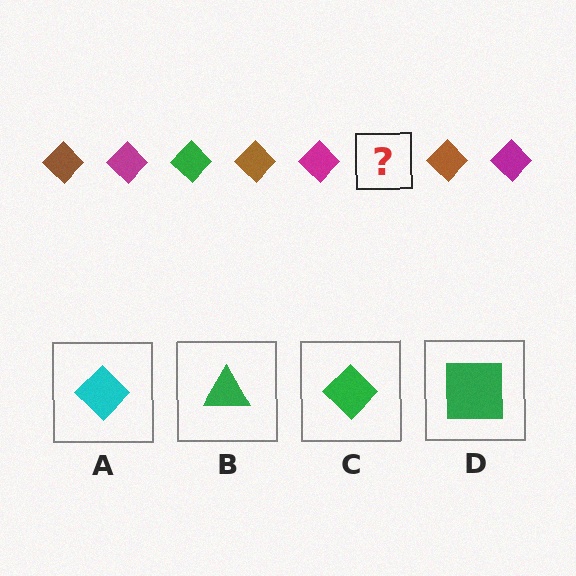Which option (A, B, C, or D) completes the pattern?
C.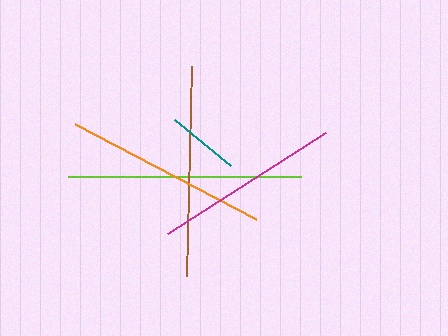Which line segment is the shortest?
The teal line is the shortest at approximately 73 pixels.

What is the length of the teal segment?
The teal segment is approximately 73 pixels long.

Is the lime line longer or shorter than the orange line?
The lime line is longer than the orange line.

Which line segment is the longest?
The lime line is the longest at approximately 233 pixels.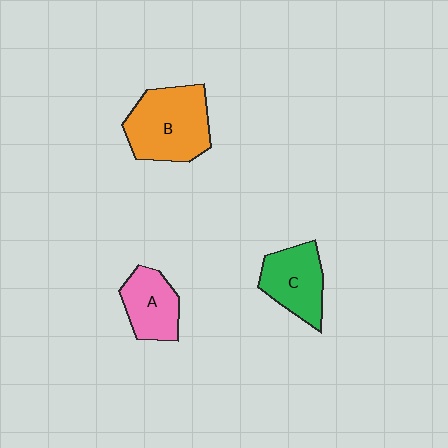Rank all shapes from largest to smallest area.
From largest to smallest: B (orange), C (green), A (pink).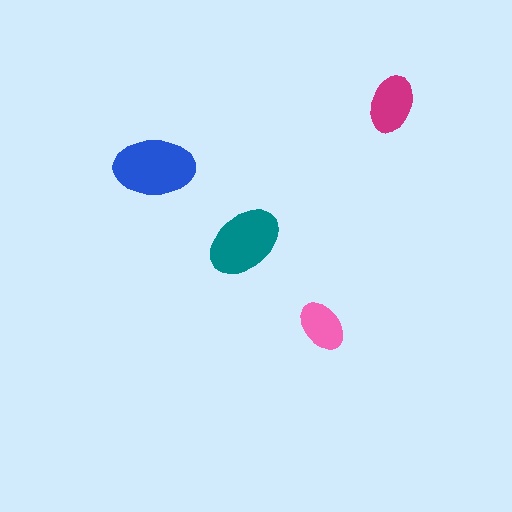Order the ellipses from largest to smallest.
the blue one, the teal one, the magenta one, the pink one.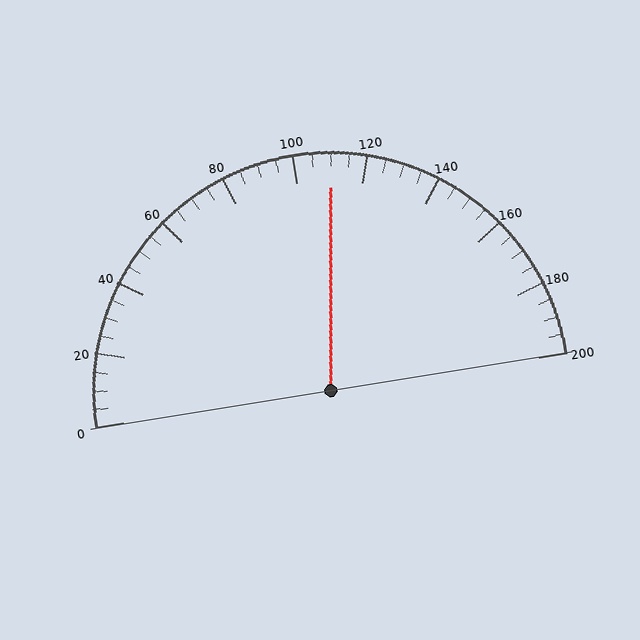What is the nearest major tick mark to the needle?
The nearest major tick mark is 120.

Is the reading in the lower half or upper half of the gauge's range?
The reading is in the upper half of the range (0 to 200).